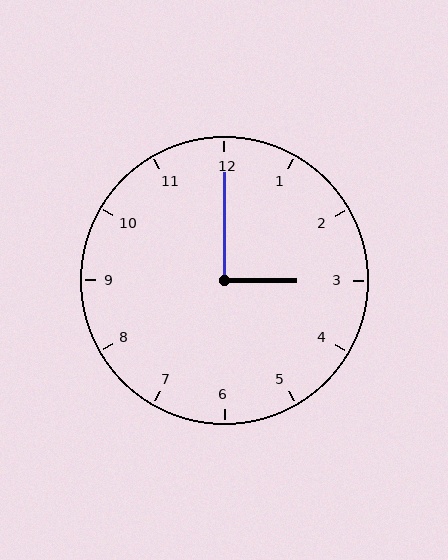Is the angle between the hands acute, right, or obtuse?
It is right.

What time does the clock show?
3:00.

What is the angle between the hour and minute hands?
Approximately 90 degrees.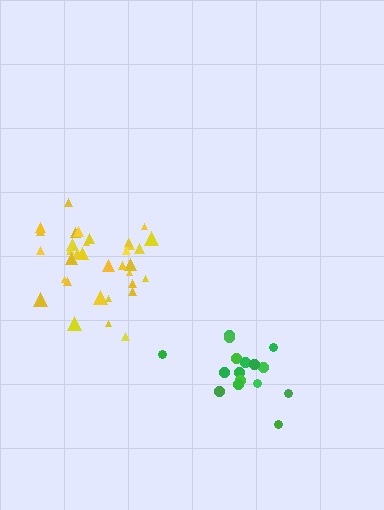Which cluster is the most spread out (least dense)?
Yellow.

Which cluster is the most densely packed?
Green.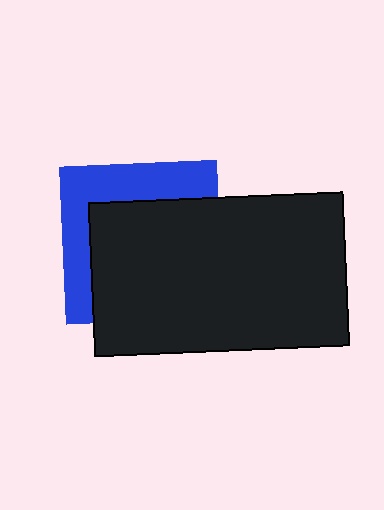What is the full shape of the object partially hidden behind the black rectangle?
The partially hidden object is a blue square.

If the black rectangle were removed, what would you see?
You would see the complete blue square.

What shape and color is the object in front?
The object in front is a black rectangle.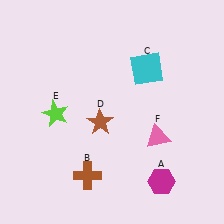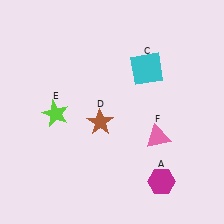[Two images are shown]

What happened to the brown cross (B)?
The brown cross (B) was removed in Image 2. It was in the bottom-left area of Image 1.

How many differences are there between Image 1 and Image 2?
There is 1 difference between the two images.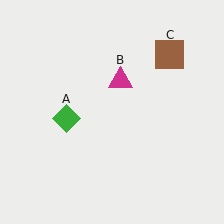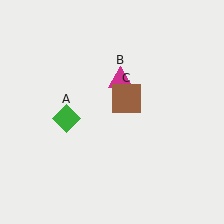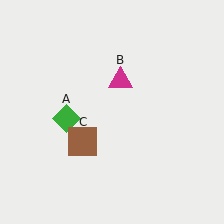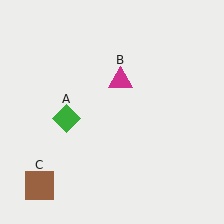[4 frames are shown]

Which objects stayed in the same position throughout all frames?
Green diamond (object A) and magenta triangle (object B) remained stationary.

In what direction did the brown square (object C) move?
The brown square (object C) moved down and to the left.